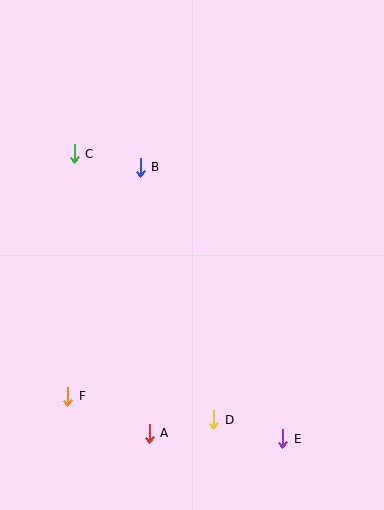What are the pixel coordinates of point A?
Point A is at (149, 433).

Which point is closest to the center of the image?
Point B at (140, 167) is closest to the center.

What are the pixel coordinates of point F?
Point F is at (68, 396).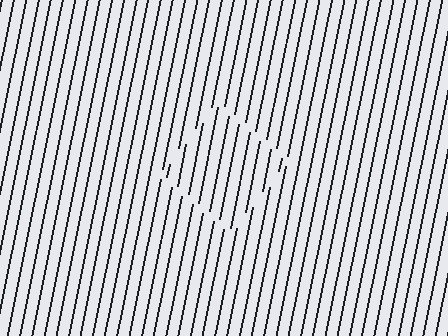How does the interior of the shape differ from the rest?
The interior of the shape contains the same grating, shifted by half a period — the contour is defined by the phase discontinuity where line-ends from the inner and outer gratings abut.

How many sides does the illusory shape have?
4 sides — the line-ends trace a square.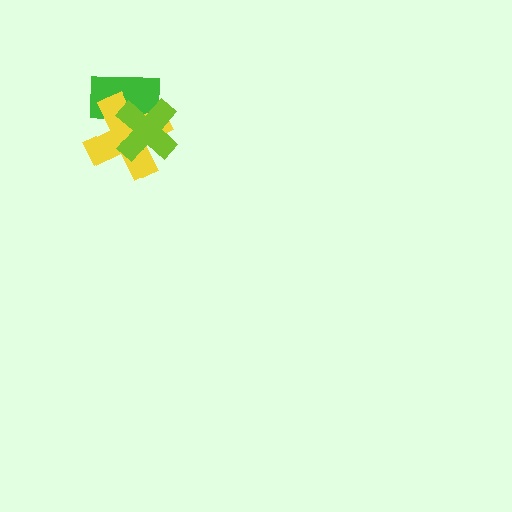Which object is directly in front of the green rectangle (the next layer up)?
The yellow cross is directly in front of the green rectangle.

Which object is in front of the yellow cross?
The lime cross is in front of the yellow cross.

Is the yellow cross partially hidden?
Yes, it is partially covered by another shape.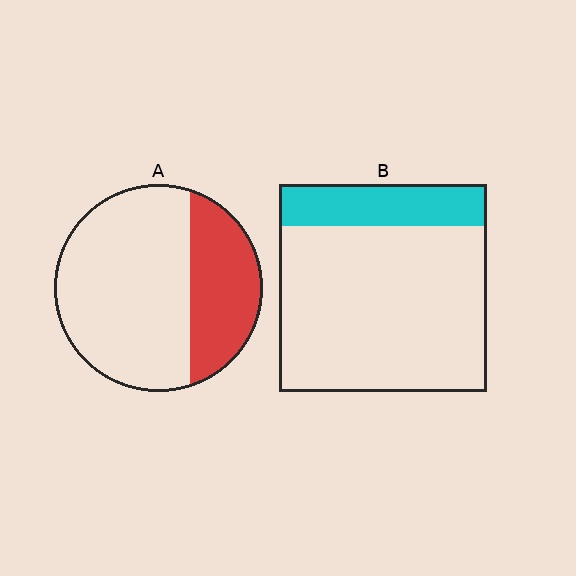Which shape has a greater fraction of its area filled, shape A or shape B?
Shape A.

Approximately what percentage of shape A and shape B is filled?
A is approximately 30% and B is approximately 20%.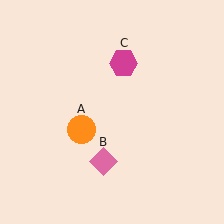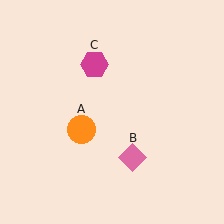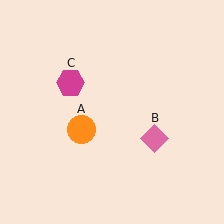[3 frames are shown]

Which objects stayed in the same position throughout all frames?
Orange circle (object A) remained stationary.